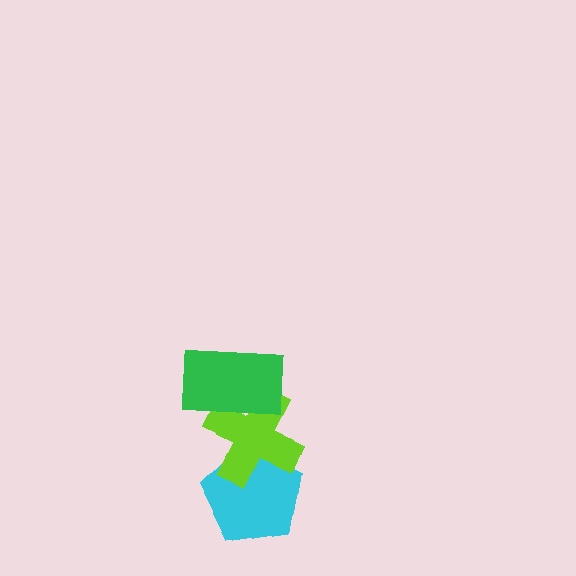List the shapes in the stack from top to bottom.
From top to bottom: the green rectangle, the lime cross, the cyan pentagon.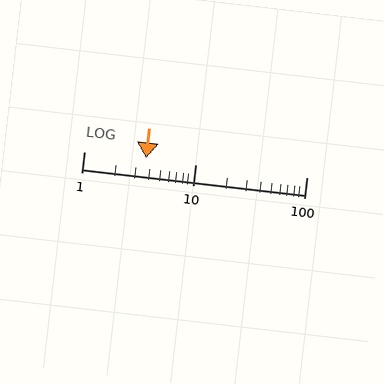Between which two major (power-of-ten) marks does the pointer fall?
The pointer is between 1 and 10.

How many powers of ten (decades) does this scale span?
The scale spans 2 decades, from 1 to 100.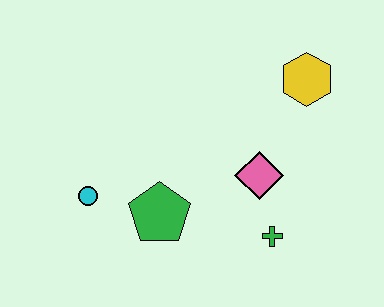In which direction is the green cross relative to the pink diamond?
The green cross is below the pink diamond.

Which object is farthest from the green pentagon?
The yellow hexagon is farthest from the green pentagon.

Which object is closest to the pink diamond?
The green cross is closest to the pink diamond.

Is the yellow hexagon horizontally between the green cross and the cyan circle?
No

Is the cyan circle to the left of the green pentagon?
Yes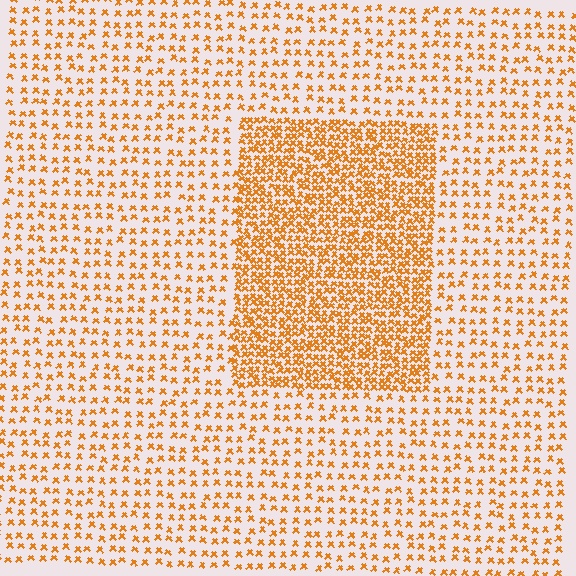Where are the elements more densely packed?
The elements are more densely packed inside the rectangle boundary.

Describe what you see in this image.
The image contains small orange elements arranged at two different densities. A rectangle-shaped region is visible where the elements are more densely packed than the surrounding area.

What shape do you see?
I see a rectangle.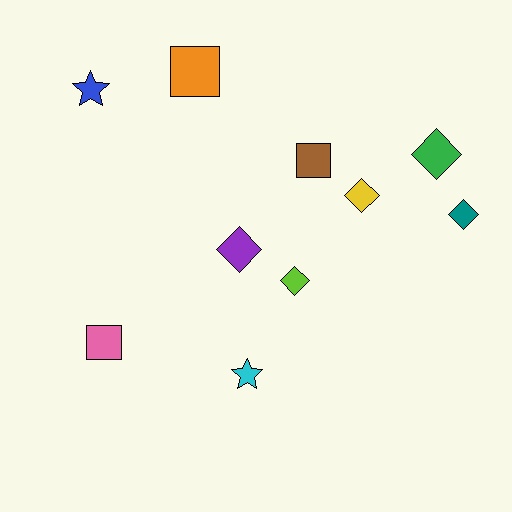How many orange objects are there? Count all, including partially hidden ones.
There is 1 orange object.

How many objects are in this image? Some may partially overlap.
There are 10 objects.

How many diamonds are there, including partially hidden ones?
There are 5 diamonds.